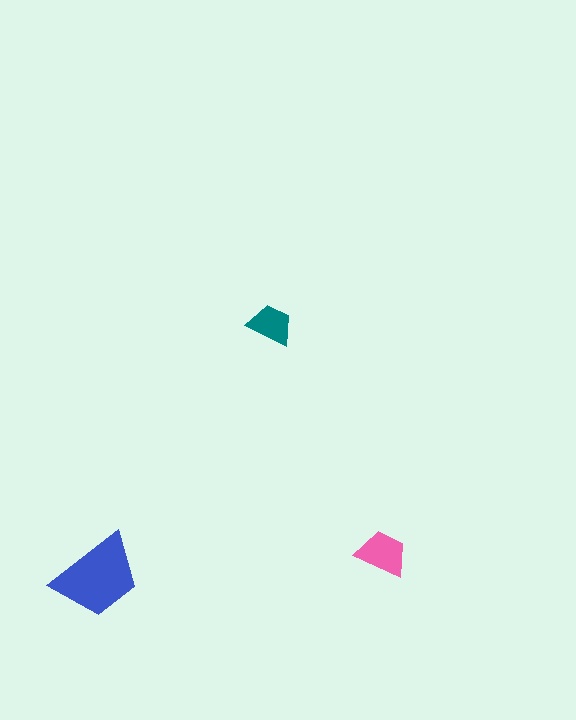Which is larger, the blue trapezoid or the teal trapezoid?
The blue one.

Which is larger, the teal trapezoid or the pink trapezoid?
The pink one.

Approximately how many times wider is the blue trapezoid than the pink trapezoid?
About 1.5 times wider.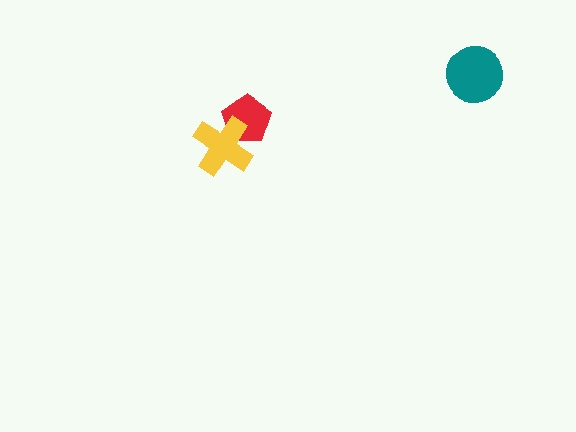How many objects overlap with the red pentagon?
1 object overlaps with the red pentagon.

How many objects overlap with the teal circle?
0 objects overlap with the teal circle.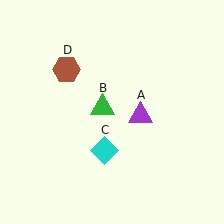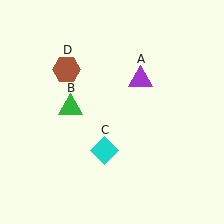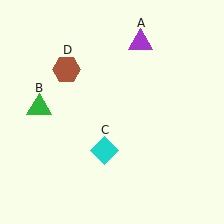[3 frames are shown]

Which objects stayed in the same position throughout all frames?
Cyan diamond (object C) and brown hexagon (object D) remained stationary.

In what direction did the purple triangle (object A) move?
The purple triangle (object A) moved up.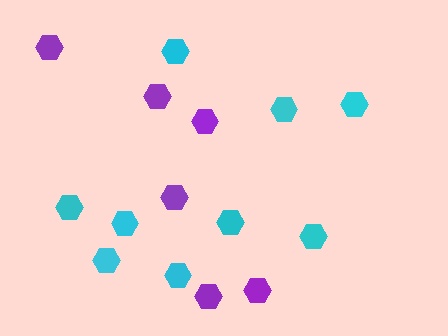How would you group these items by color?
There are 2 groups: one group of cyan hexagons (9) and one group of purple hexagons (6).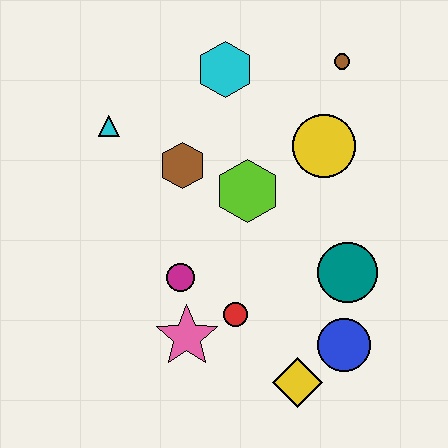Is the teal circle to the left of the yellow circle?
No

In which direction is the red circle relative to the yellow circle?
The red circle is below the yellow circle.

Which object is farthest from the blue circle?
The cyan triangle is farthest from the blue circle.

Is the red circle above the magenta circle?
No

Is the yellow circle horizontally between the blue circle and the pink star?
Yes